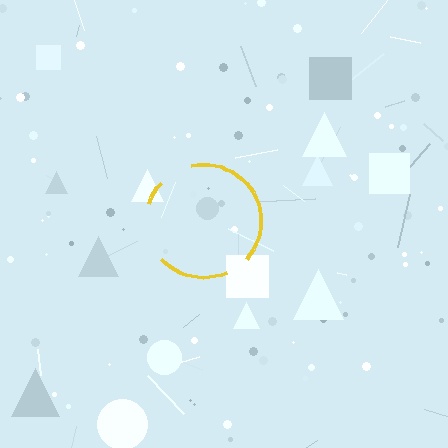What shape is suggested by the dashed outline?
The dashed outline suggests a circle.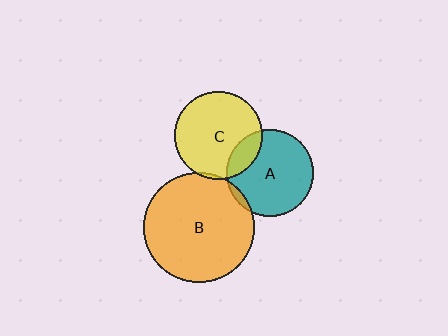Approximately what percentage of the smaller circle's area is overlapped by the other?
Approximately 15%.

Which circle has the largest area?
Circle B (orange).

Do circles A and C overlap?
Yes.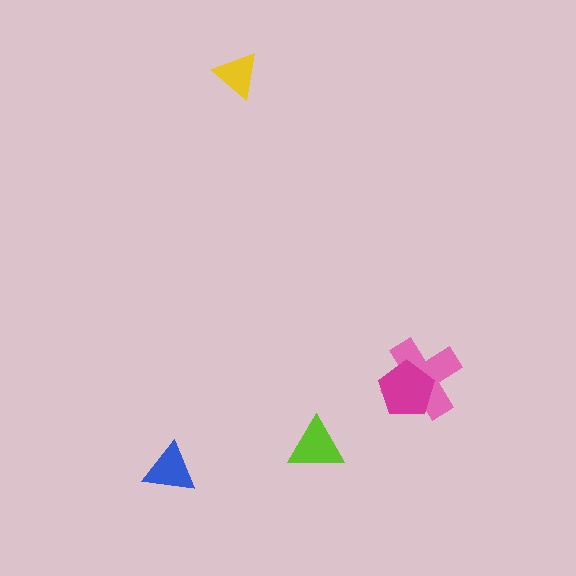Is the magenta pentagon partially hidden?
No, no other shape covers it.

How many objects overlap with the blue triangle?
0 objects overlap with the blue triangle.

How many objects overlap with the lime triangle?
0 objects overlap with the lime triangle.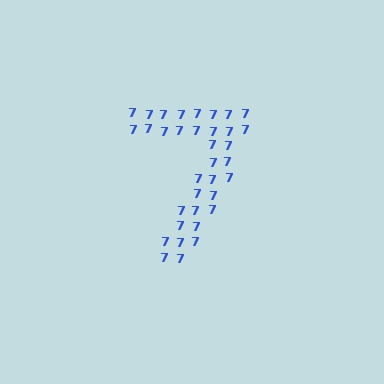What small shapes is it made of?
It is made of small digit 7's.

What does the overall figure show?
The overall figure shows the digit 7.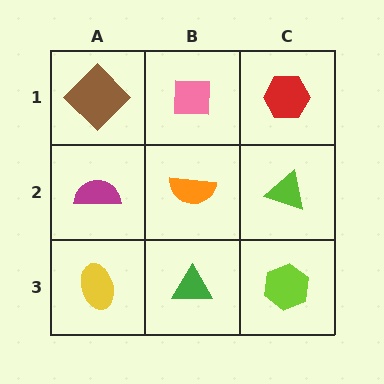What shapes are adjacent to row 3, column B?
An orange semicircle (row 2, column B), a yellow ellipse (row 3, column A), a lime hexagon (row 3, column C).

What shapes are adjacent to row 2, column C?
A red hexagon (row 1, column C), a lime hexagon (row 3, column C), an orange semicircle (row 2, column B).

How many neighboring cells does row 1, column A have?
2.